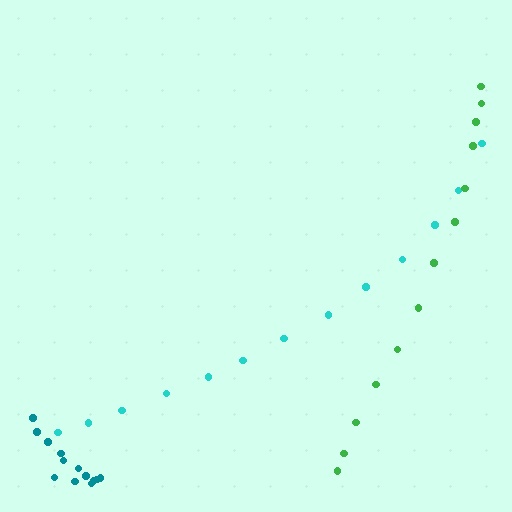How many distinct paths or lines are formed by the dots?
There are 3 distinct paths.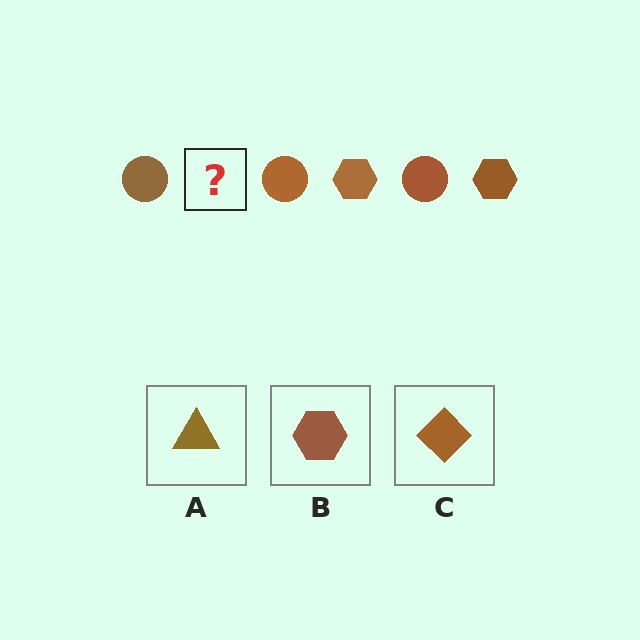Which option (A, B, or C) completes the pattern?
B.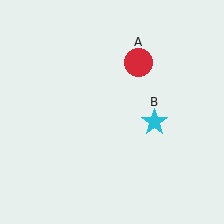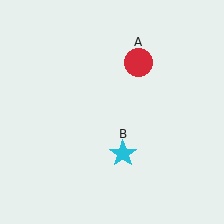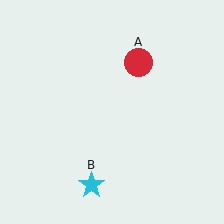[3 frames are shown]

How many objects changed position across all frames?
1 object changed position: cyan star (object B).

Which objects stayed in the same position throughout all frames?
Red circle (object A) remained stationary.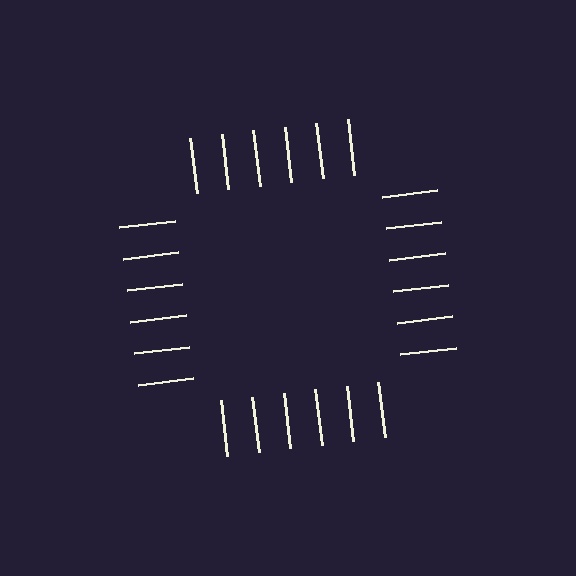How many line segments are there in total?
24 — 6 along each of the 4 edges.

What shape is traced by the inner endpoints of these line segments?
An illusory square — the line segments terminate on its edges but no continuous stroke is drawn.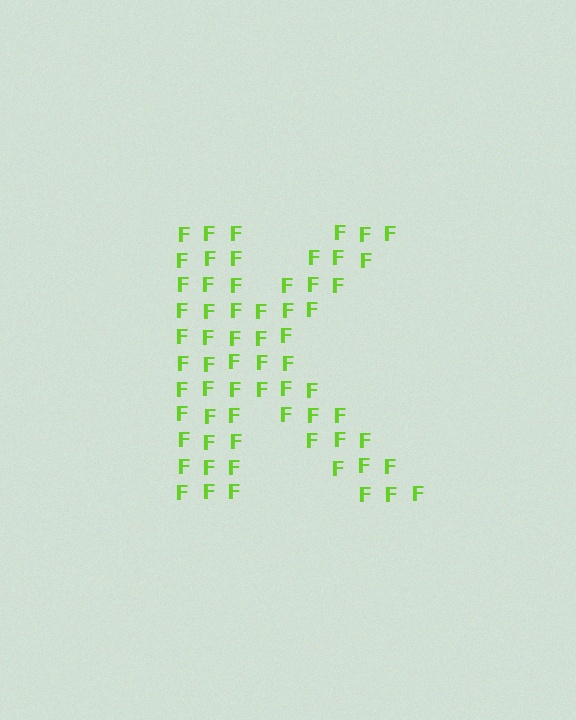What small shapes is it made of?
It is made of small letter F's.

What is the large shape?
The large shape is the letter K.